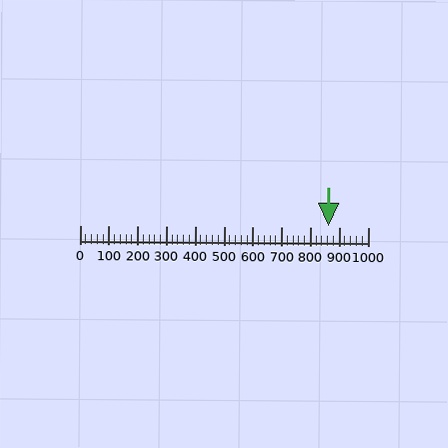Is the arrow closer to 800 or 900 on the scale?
The arrow is closer to 900.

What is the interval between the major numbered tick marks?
The major tick marks are spaced 100 units apart.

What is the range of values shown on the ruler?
The ruler shows values from 0 to 1000.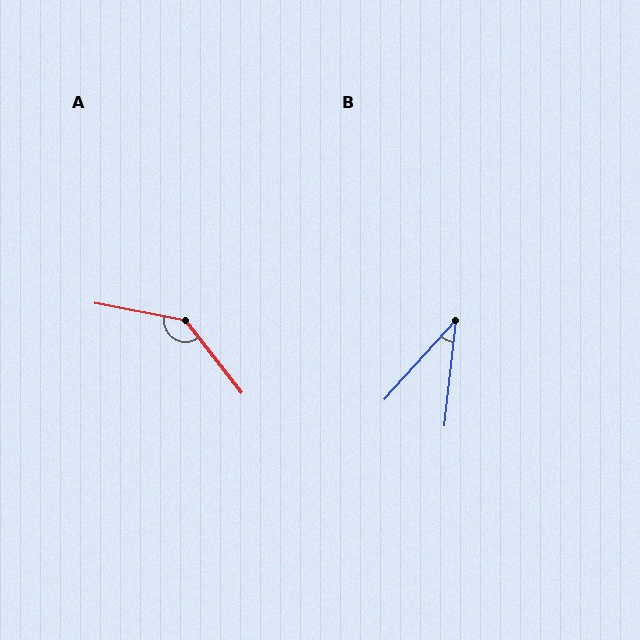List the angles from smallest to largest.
B (36°), A (139°).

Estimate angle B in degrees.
Approximately 36 degrees.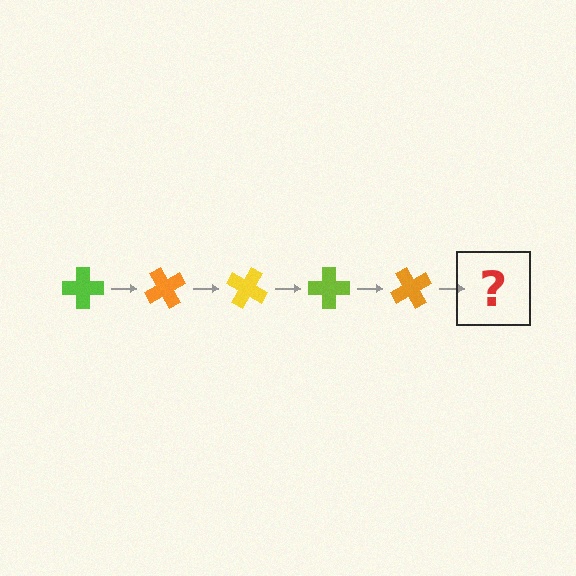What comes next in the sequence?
The next element should be a yellow cross, rotated 300 degrees from the start.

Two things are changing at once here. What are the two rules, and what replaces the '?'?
The two rules are that it rotates 60 degrees each step and the color cycles through lime, orange, and yellow. The '?' should be a yellow cross, rotated 300 degrees from the start.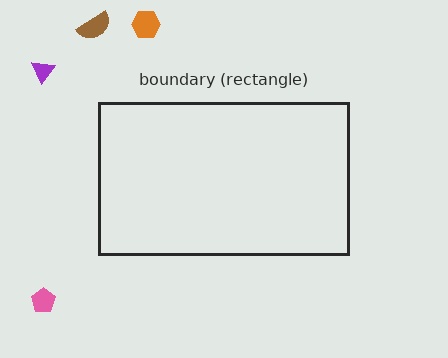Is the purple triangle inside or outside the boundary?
Outside.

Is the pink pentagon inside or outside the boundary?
Outside.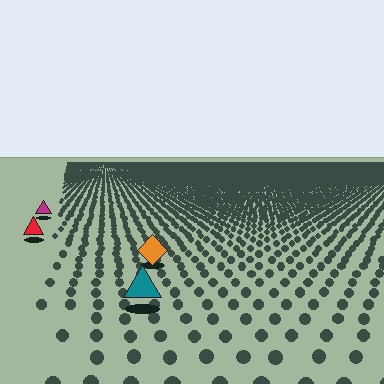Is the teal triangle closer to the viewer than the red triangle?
Yes. The teal triangle is closer — you can tell from the texture gradient: the ground texture is coarser near it.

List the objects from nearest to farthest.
From nearest to farthest: the teal triangle, the orange diamond, the red triangle, the magenta triangle.